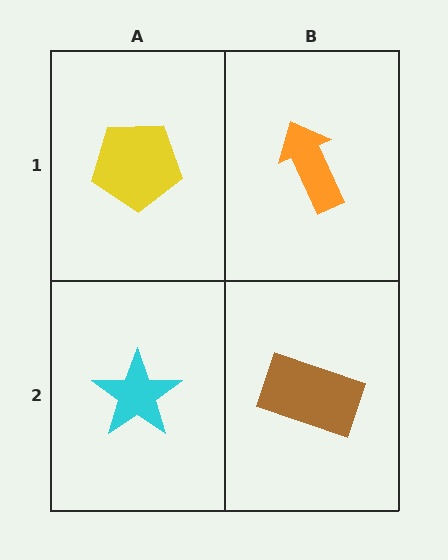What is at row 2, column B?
A brown rectangle.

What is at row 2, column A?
A cyan star.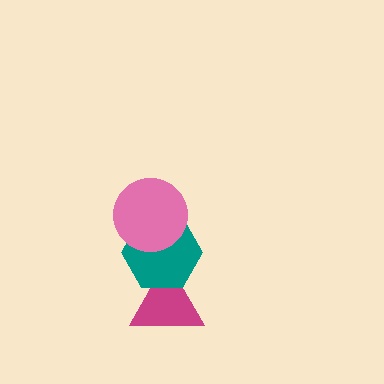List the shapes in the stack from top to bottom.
From top to bottom: the pink circle, the teal hexagon, the magenta triangle.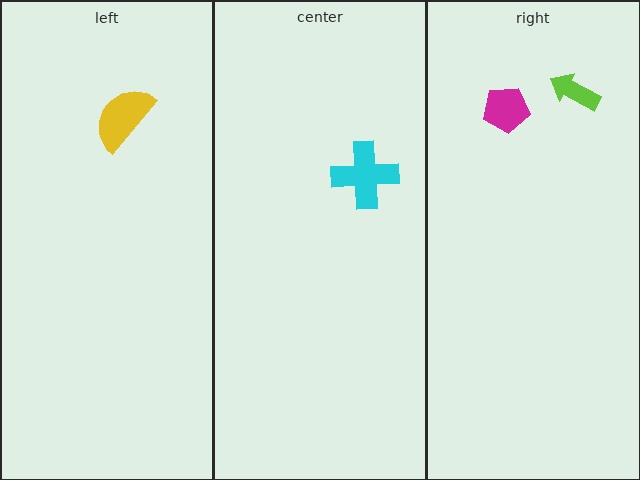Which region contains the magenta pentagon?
The right region.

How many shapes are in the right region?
2.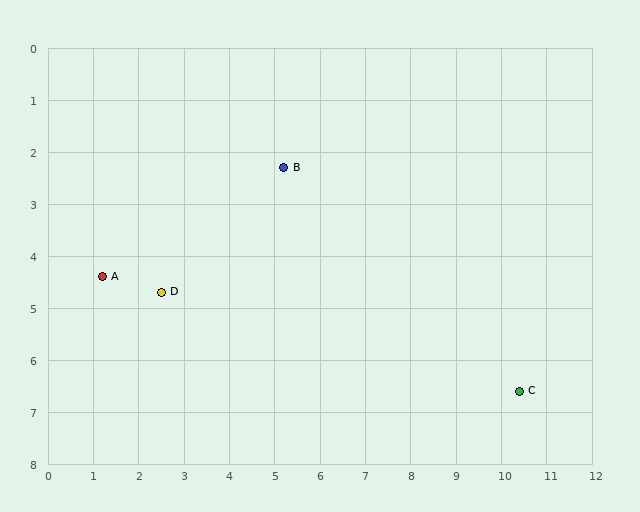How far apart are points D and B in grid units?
Points D and B are about 3.6 grid units apart.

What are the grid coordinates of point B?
Point B is at approximately (5.2, 2.3).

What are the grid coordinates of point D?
Point D is at approximately (2.5, 4.7).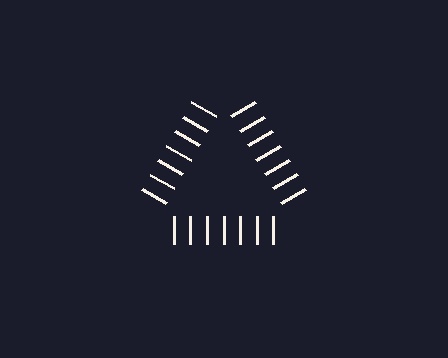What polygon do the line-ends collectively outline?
An illusory triangle — the line segments terminate on its edges but no continuous stroke is drawn.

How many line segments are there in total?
21 — 7 along each of the 3 edges.